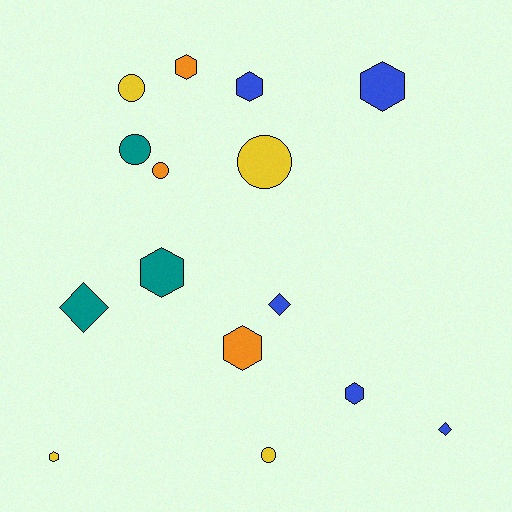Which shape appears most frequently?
Hexagon, with 7 objects.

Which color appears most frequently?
Blue, with 5 objects.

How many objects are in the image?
There are 15 objects.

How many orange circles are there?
There is 1 orange circle.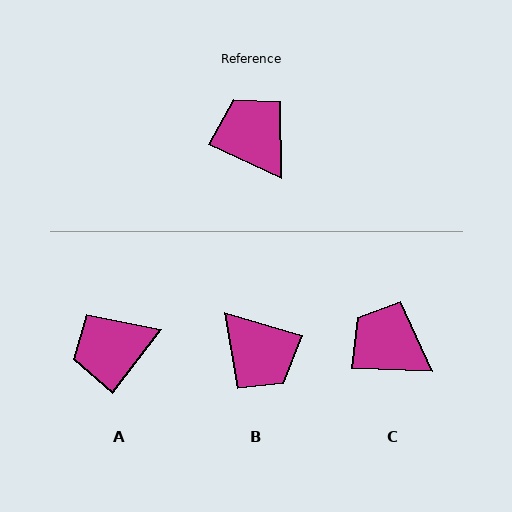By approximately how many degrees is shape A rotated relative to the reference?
Approximately 77 degrees counter-clockwise.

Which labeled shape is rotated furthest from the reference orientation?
B, about 172 degrees away.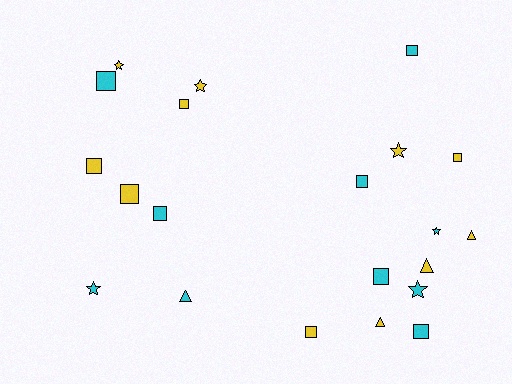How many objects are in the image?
There are 21 objects.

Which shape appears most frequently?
Square, with 11 objects.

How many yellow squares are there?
There are 5 yellow squares.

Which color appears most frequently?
Yellow, with 11 objects.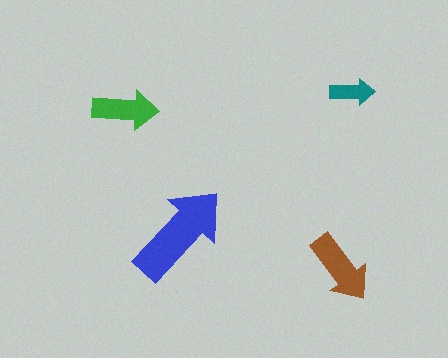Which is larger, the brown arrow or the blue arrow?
The blue one.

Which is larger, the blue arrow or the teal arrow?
The blue one.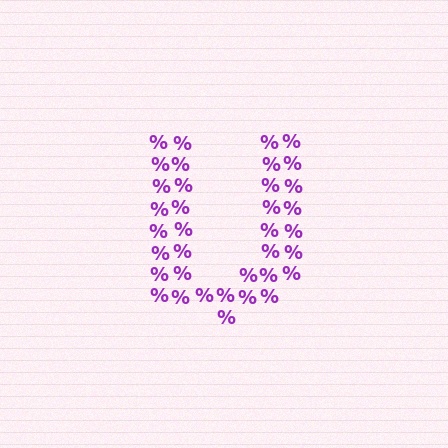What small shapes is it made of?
It is made of small percent signs.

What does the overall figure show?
The overall figure shows the letter U.